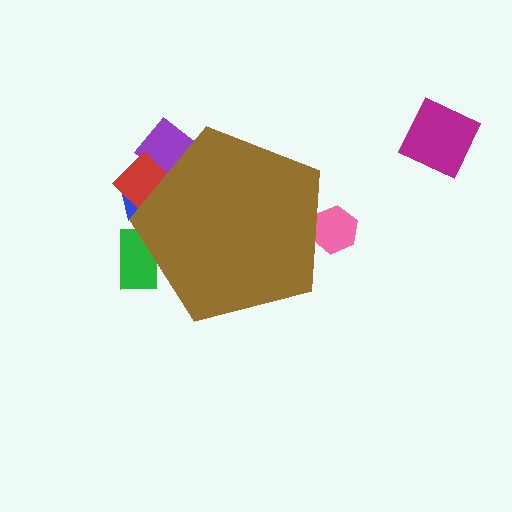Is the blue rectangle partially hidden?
Yes, the blue rectangle is partially hidden behind the brown pentagon.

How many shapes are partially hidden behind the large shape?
5 shapes are partially hidden.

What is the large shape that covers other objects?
A brown pentagon.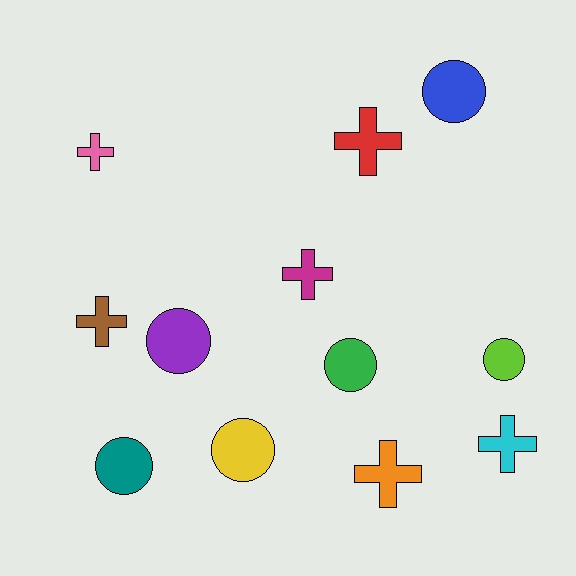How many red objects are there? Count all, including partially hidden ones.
There is 1 red object.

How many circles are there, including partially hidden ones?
There are 6 circles.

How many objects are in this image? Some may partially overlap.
There are 12 objects.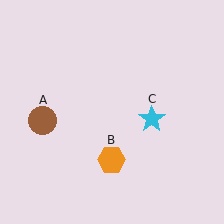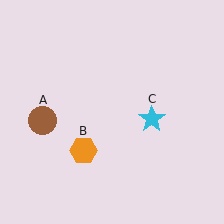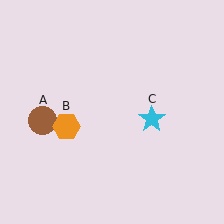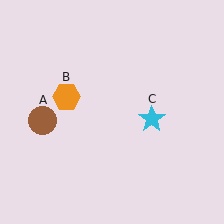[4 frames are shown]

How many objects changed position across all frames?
1 object changed position: orange hexagon (object B).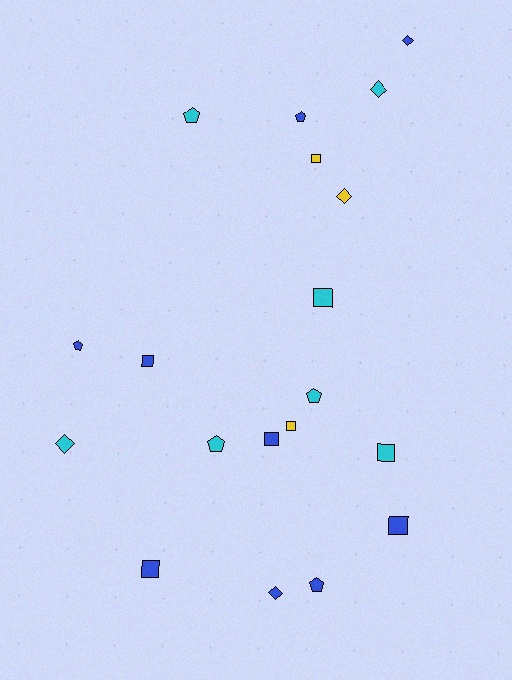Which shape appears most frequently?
Square, with 8 objects.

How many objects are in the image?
There are 19 objects.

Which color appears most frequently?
Blue, with 9 objects.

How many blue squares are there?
There are 4 blue squares.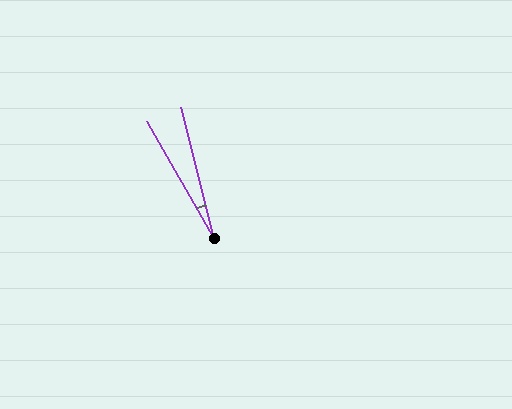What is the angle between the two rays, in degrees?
Approximately 16 degrees.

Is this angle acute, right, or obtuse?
It is acute.